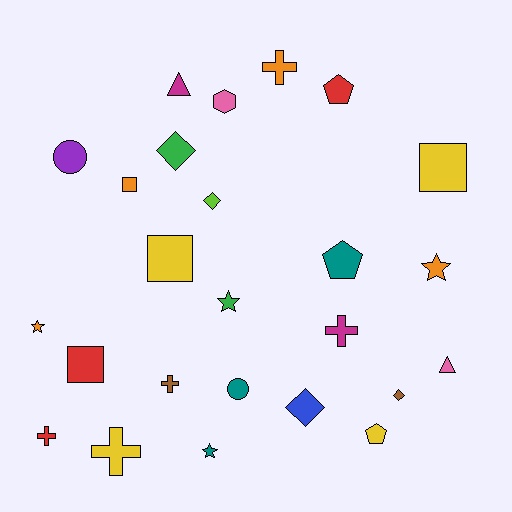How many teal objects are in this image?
There are 3 teal objects.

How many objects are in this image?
There are 25 objects.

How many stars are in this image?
There are 4 stars.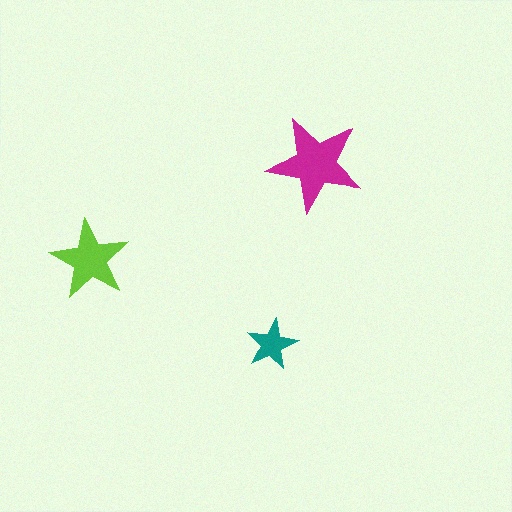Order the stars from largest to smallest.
the magenta one, the lime one, the teal one.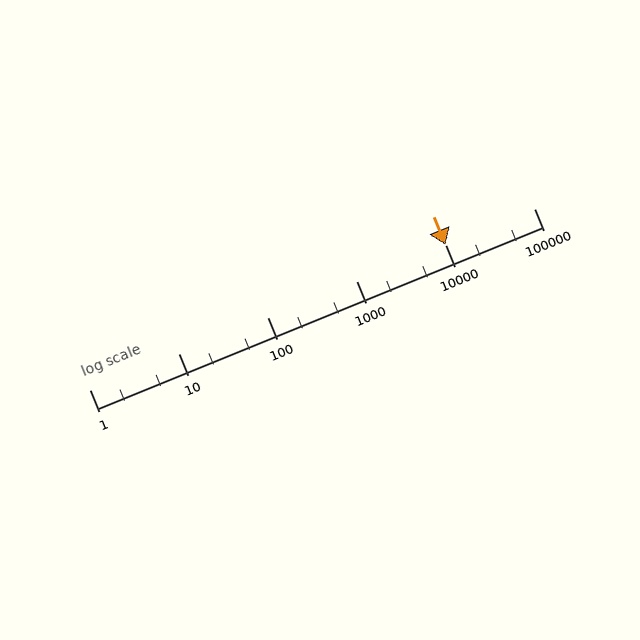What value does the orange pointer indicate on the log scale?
The pointer indicates approximately 10000.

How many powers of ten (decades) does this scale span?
The scale spans 5 decades, from 1 to 100000.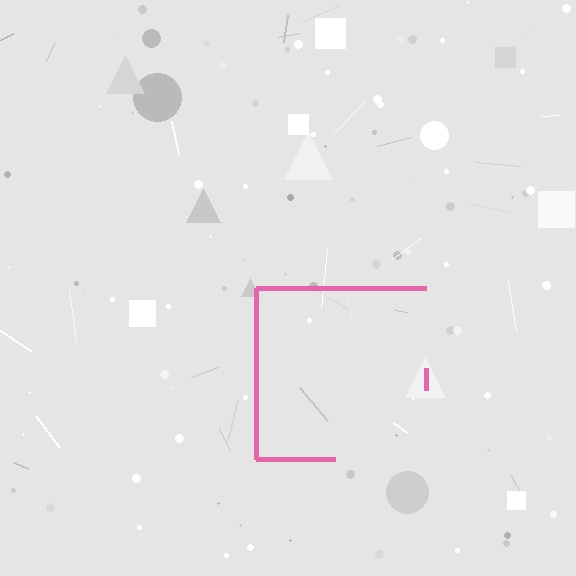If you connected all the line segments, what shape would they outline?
They would outline a square.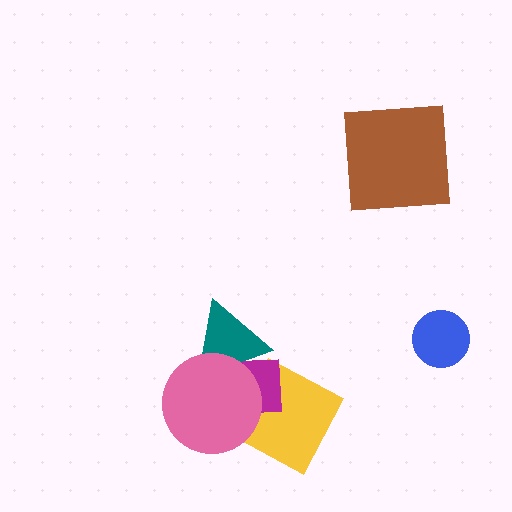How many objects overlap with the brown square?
0 objects overlap with the brown square.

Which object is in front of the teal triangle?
The pink circle is in front of the teal triangle.